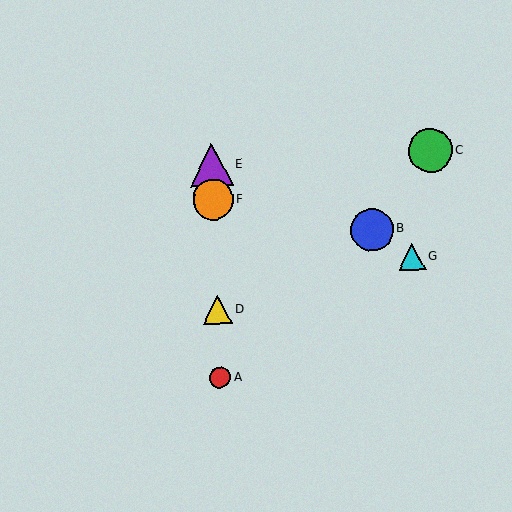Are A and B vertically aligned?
No, A is at x≈220 and B is at x≈372.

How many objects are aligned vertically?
4 objects (A, D, E, F) are aligned vertically.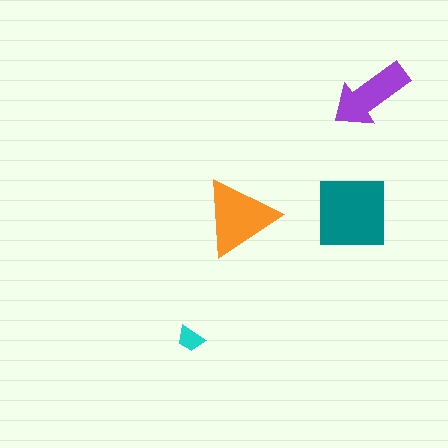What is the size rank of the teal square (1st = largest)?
1st.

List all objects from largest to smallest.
The teal square, the orange triangle, the purple arrow, the cyan trapezoid.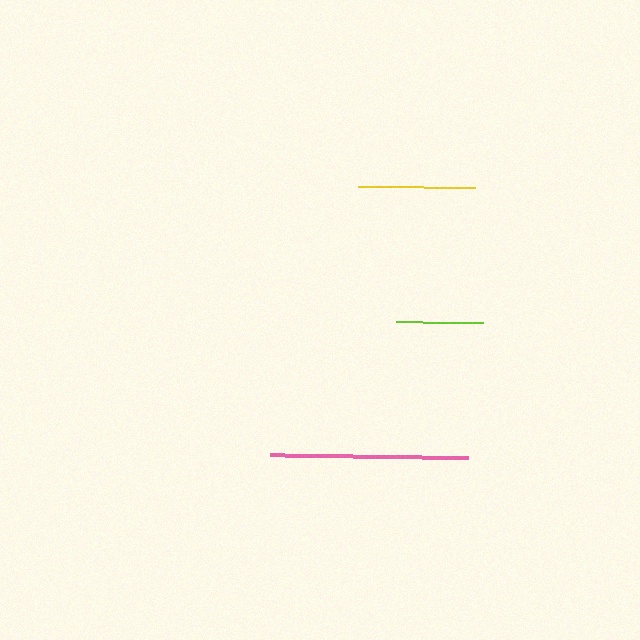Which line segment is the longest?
The pink line is the longest at approximately 198 pixels.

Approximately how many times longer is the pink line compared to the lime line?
The pink line is approximately 2.3 times the length of the lime line.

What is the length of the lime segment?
The lime segment is approximately 87 pixels long.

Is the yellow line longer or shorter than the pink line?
The pink line is longer than the yellow line.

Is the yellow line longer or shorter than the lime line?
The yellow line is longer than the lime line.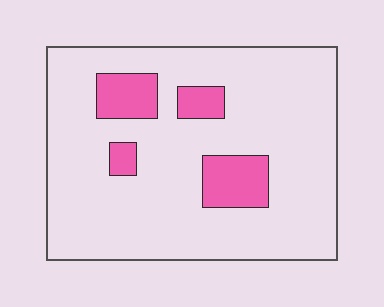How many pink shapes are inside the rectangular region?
4.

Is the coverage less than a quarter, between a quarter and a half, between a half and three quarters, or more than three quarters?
Less than a quarter.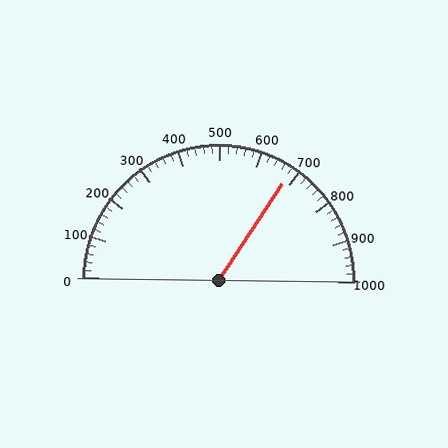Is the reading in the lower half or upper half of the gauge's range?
The reading is in the upper half of the range (0 to 1000).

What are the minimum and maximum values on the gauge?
The gauge ranges from 0 to 1000.